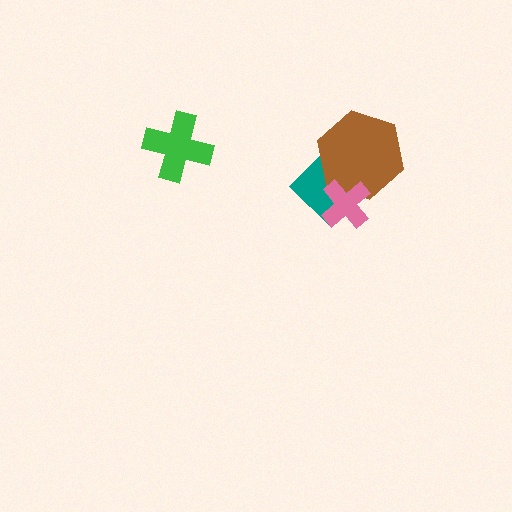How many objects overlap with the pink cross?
2 objects overlap with the pink cross.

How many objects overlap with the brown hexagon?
2 objects overlap with the brown hexagon.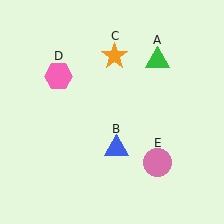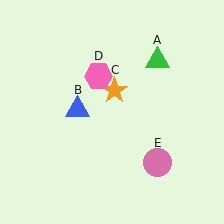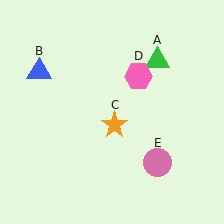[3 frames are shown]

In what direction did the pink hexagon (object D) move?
The pink hexagon (object D) moved right.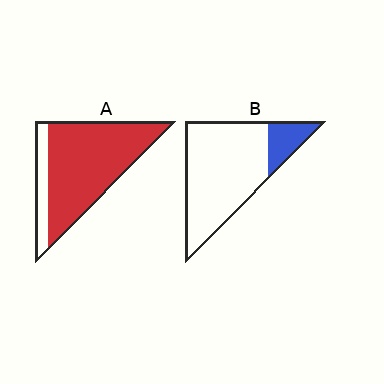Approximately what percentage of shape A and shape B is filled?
A is approximately 80% and B is approximately 15%.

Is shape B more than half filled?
No.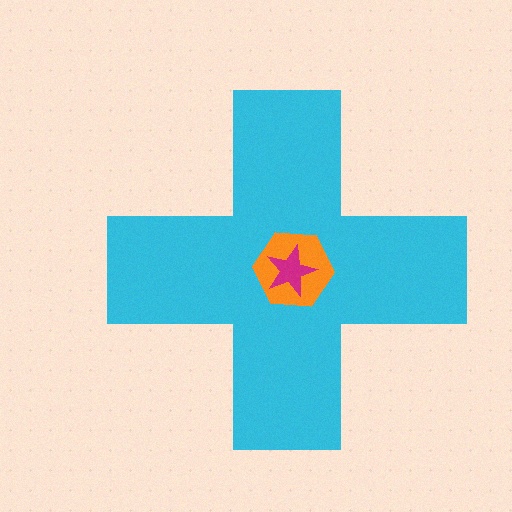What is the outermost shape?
The cyan cross.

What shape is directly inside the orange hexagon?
The magenta star.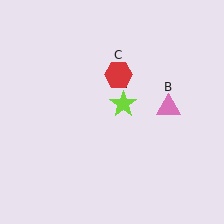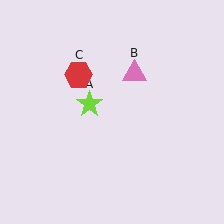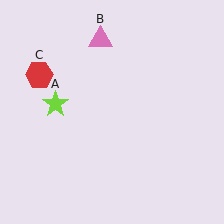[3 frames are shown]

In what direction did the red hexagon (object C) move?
The red hexagon (object C) moved left.